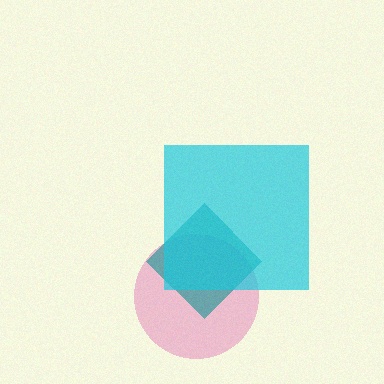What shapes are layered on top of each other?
The layered shapes are: a pink circle, a teal diamond, a cyan square.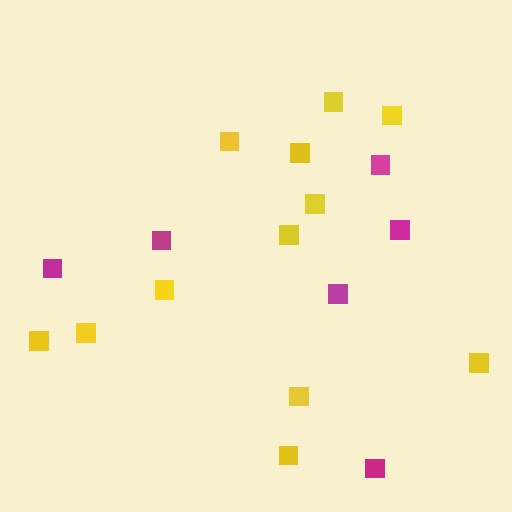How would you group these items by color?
There are 2 groups: one group of yellow squares (12) and one group of magenta squares (6).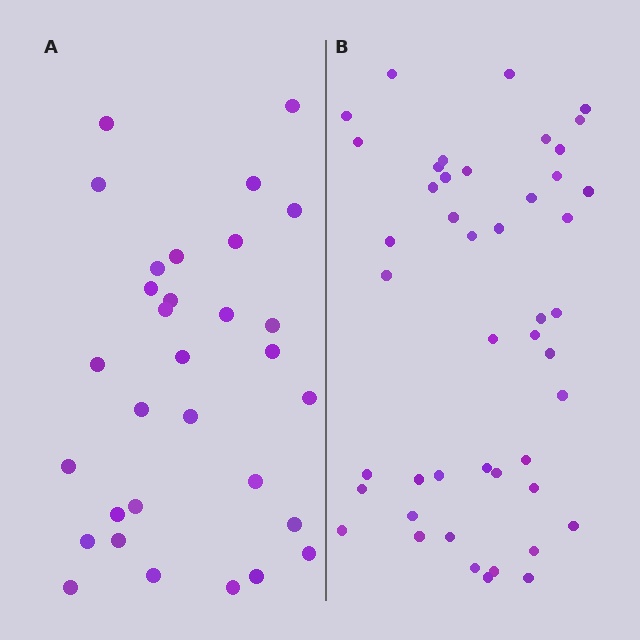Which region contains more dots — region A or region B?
Region B (the right region) has more dots.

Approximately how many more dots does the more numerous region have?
Region B has approximately 15 more dots than region A.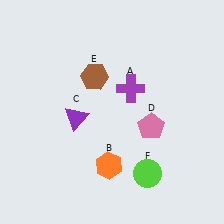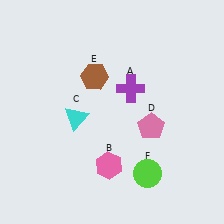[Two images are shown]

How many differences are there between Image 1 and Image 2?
There are 2 differences between the two images.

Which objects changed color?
B changed from orange to pink. C changed from purple to cyan.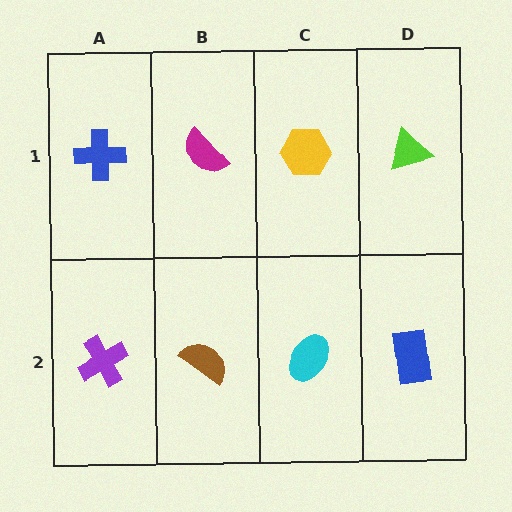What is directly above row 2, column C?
A yellow hexagon.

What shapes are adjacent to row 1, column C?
A cyan ellipse (row 2, column C), a magenta semicircle (row 1, column B), a lime triangle (row 1, column D).